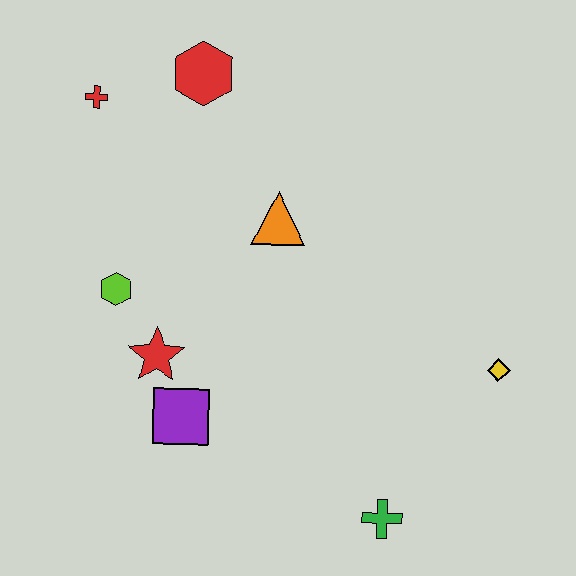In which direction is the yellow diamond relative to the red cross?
The yellow diamond is to the right of the red cross.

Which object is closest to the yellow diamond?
The green cross is closest to the yellow diamond.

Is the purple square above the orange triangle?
No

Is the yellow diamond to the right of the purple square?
Yes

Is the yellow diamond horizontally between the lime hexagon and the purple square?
No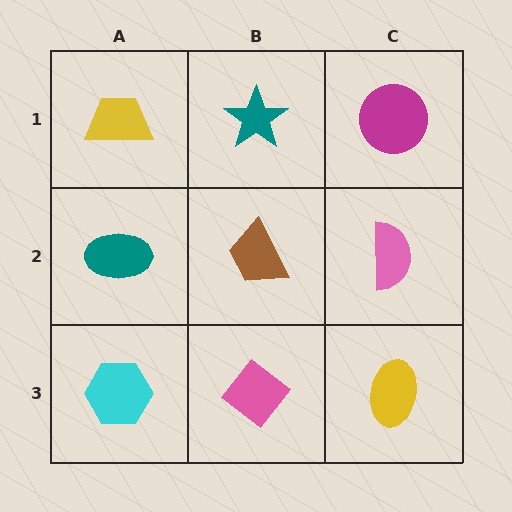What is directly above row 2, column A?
A yellow trapezoid.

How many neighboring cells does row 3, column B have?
3.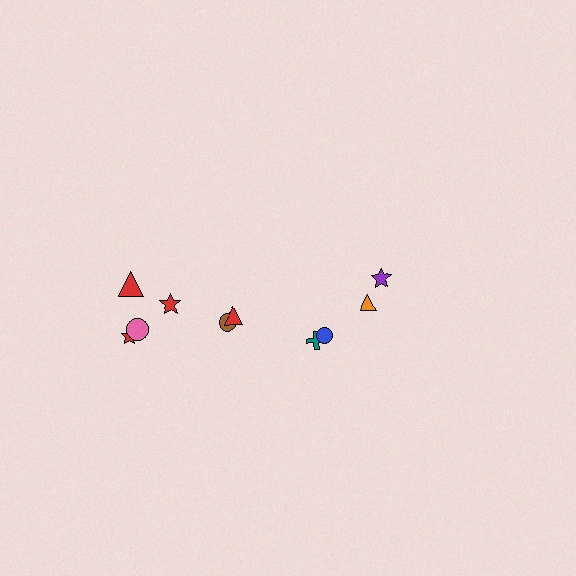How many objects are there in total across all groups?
There are 10 objects.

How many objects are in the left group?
There are 6 objects.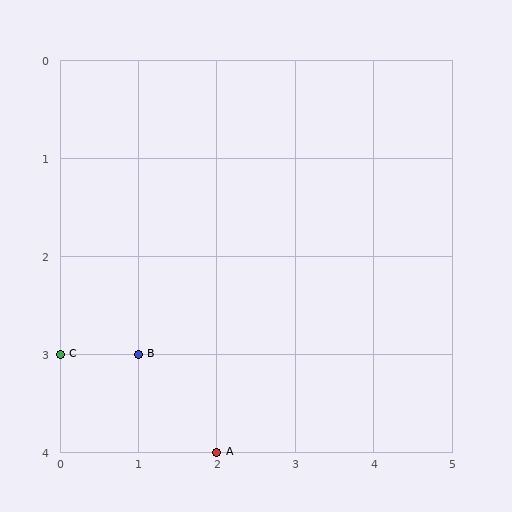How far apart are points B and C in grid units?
Points B and C are 1 column apart.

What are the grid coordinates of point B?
Point B is at grid coordinates (1, 3).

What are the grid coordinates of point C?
Point C is at grid coordinates (0, 3).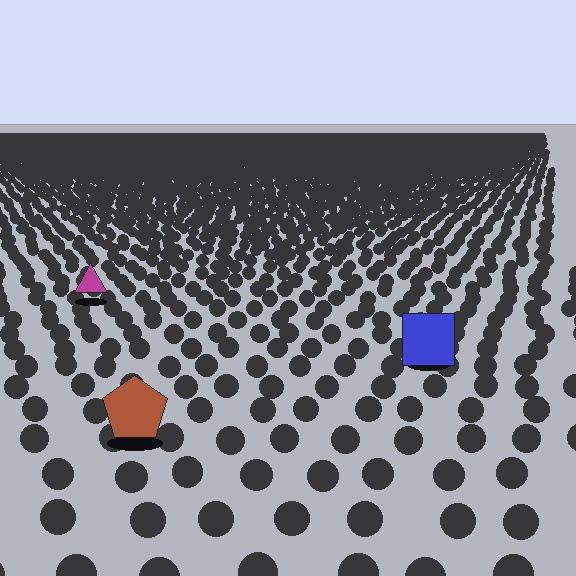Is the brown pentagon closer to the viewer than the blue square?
Yes. The brown pentagon is closer — you can tell from the texture gradient: the ground texture is coarser near it.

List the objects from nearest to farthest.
From nearest to farthest: the brown pentagon, the blue square, the magenta triangle.